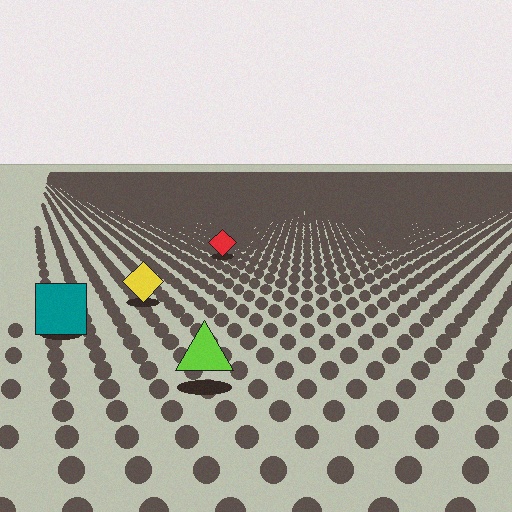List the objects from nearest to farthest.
From nearest to farthest: the lime triangle, the teal square, the yellow diamond, the red diamond.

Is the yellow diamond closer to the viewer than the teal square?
No. The teal square is closer — you can tell from the texture gradient: the ground texture is coarser near it.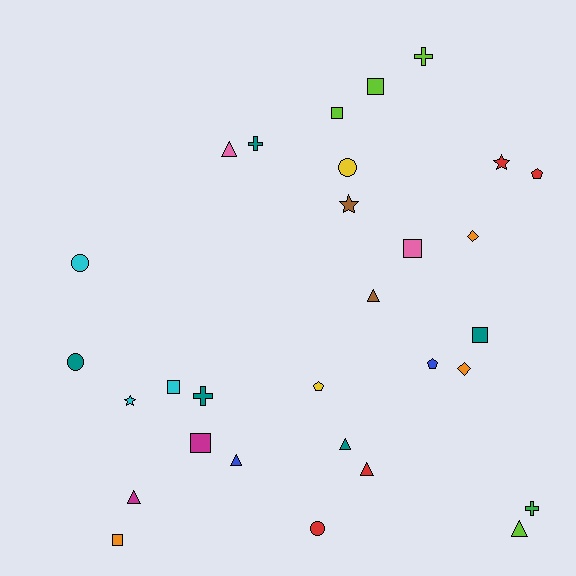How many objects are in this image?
There are 30 objects.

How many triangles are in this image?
There are 7 triangles.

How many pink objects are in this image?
There are 2 pink objects.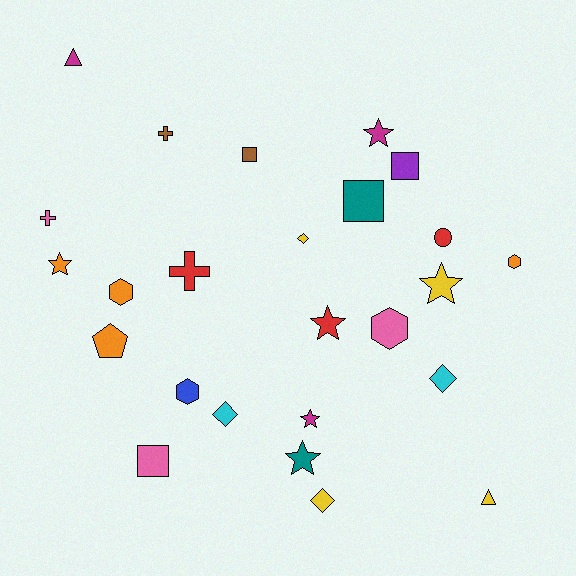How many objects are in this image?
There are 25 objects.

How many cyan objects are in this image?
There are 2 cyan objects.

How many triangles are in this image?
There are 2 triangles.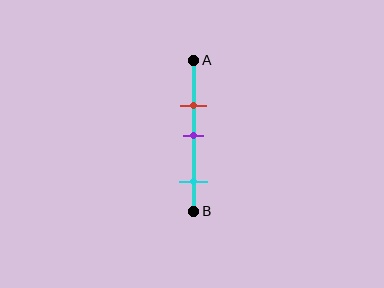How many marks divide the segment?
There are 3 marks dividing the segment.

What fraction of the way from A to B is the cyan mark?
The cyan mark is approximately 80% (0.8) of the way from A to B.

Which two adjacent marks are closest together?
The red and purple marks are the closest adjacent pair.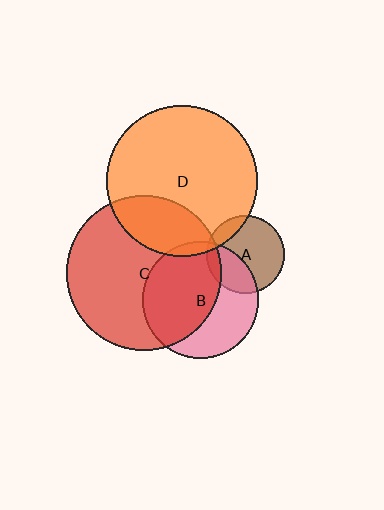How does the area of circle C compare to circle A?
Approximately 4.0 times.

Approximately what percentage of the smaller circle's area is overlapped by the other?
Approximately 35%.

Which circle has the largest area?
Circle C (red).